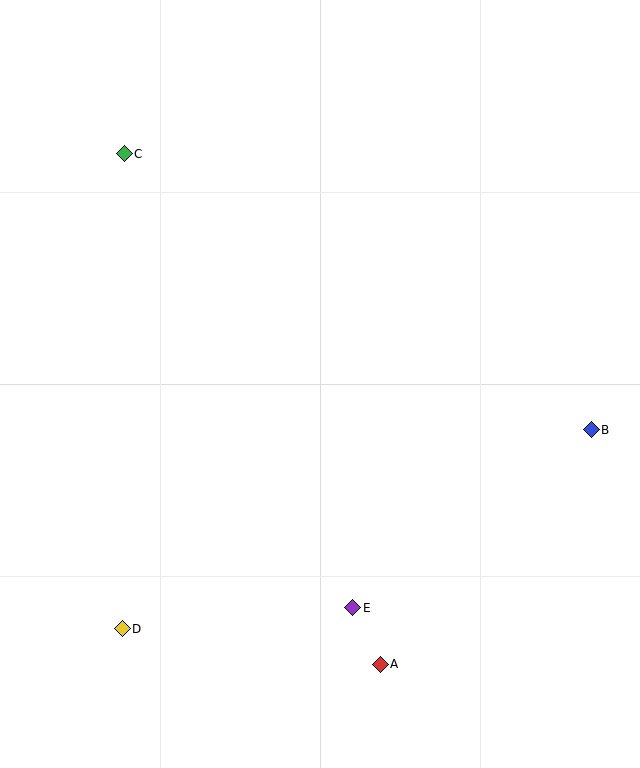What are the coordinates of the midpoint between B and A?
The midpoint between B and A is at (486, 547).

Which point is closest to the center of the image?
Point E at (353, 608) is closest to the center.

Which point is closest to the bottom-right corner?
Point A is closest to the bottom-right corner.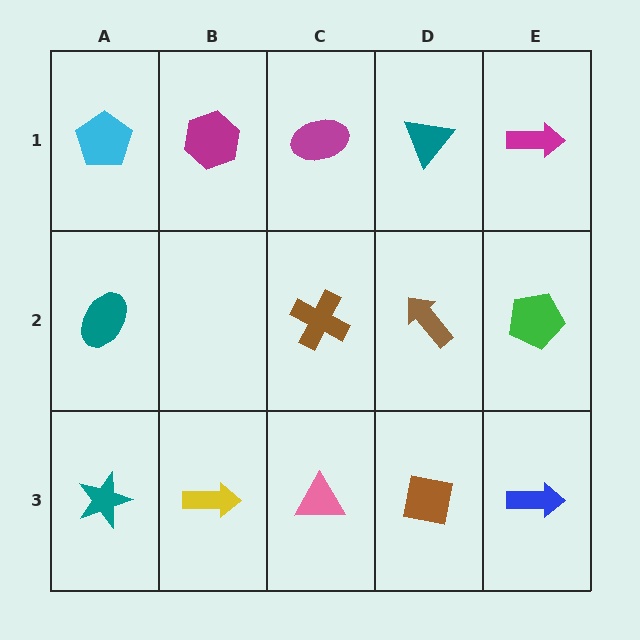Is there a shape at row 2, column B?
No, that cell is empty.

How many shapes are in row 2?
4 shapes.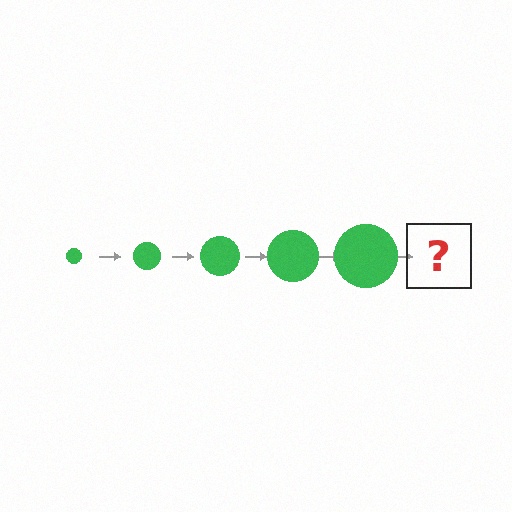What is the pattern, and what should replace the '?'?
The pattern is that the circle gets progressively larger each step. The '?' should be a green circle, larger than the previous one.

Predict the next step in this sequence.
The next step is a green circle, larger than the previous one.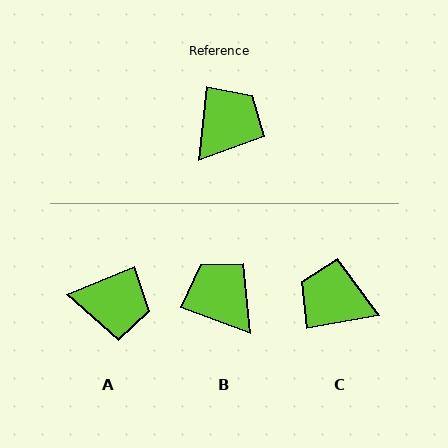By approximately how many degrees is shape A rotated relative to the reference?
Approximately 62 degrees clockwise.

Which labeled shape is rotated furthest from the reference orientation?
C, about 107 degrees away.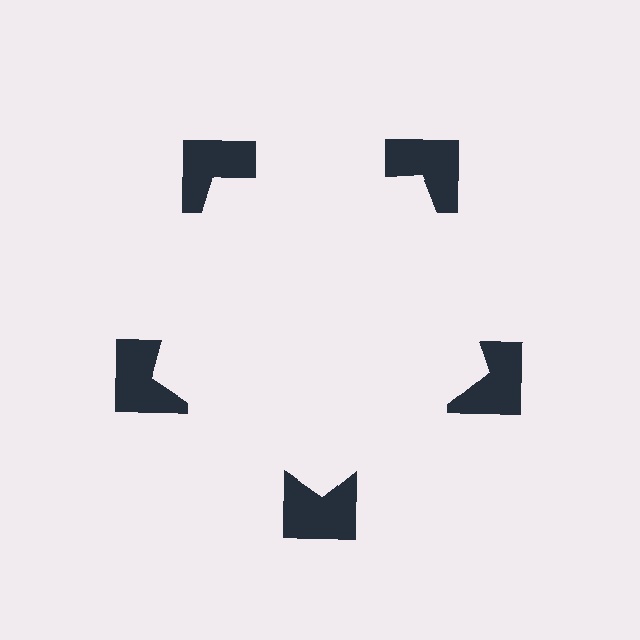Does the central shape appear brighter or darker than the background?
It typically appears slightly brighter than the background, even though no actual brightness change is drawn.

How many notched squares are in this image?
There are 5 — one at each vertex of the illusory pentagon.